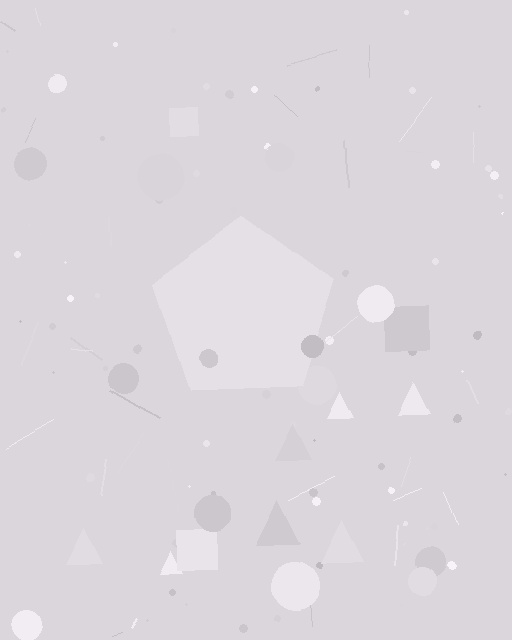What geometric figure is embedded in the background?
A pentagon is embedded in the background.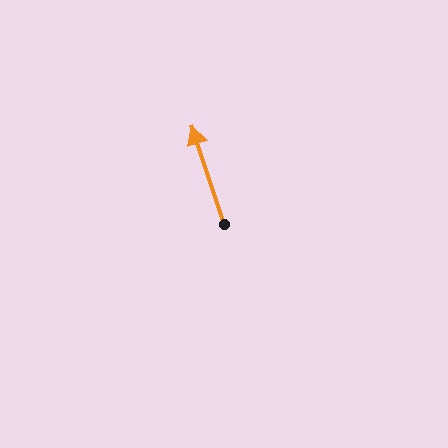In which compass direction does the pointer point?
North.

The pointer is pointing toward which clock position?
Roughly 11 o'clock.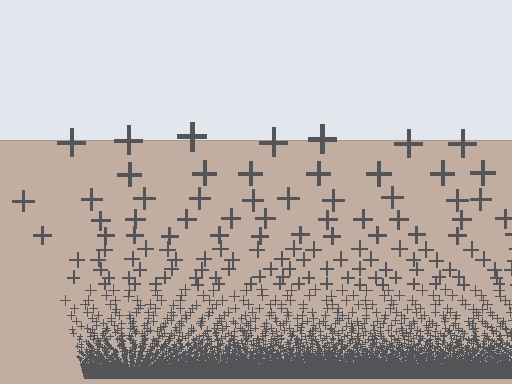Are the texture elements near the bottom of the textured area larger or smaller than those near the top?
Smaller. The gradient is inverted — elements near the bottom are smaller and denser.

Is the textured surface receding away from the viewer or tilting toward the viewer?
The surface appears to tilt toward the viewer. Texture elements get larger and sparser toward the top.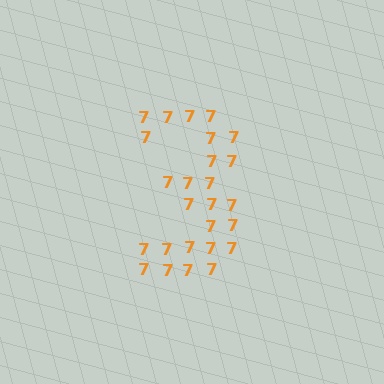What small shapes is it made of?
It is made of small digit 7's.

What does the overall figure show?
The overall figure shows the digit 3.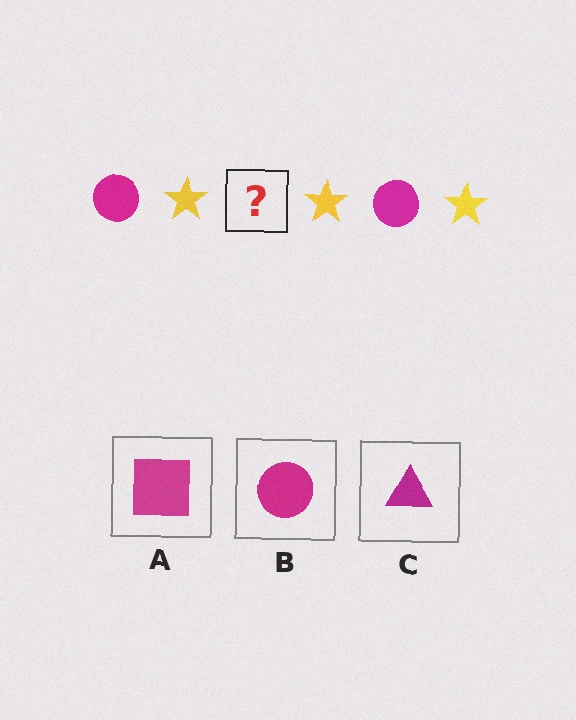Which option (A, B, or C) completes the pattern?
B.